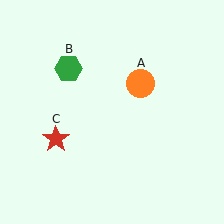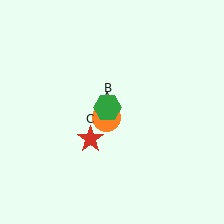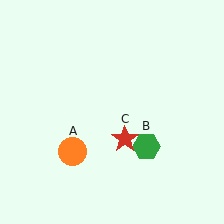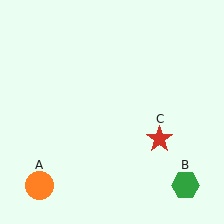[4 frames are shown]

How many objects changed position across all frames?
3 objects changed position: orange circle (object A), green hexagon (object B), red star (object C).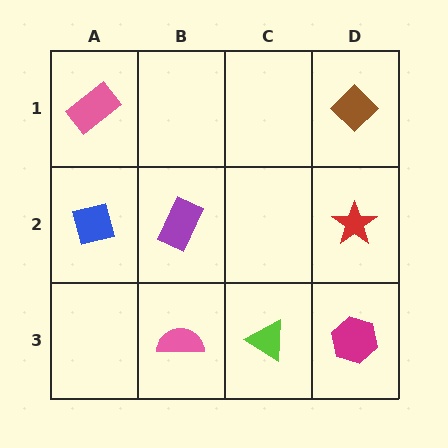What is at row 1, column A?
A pink rectangle.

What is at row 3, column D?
A magenta hexagon.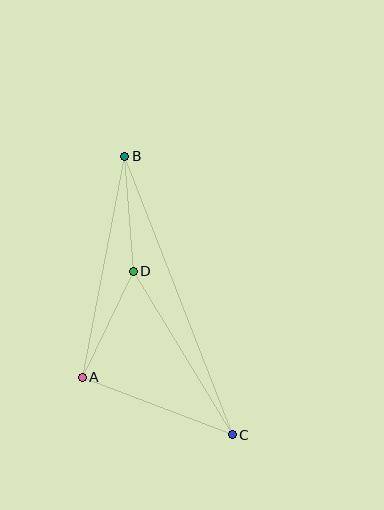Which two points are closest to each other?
Points B and D are closest to each other.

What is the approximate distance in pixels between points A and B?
The distance between A and B is approximately 225 pixels.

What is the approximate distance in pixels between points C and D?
The distance between C and D is approximately 191 pixels.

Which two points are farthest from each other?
Points B and C are farthest from each other.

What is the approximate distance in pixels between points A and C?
The distance between A and C is approximately 160 pixels.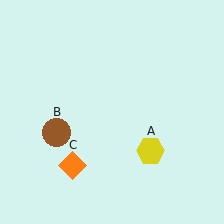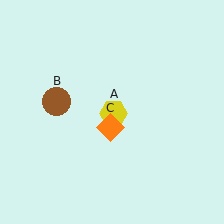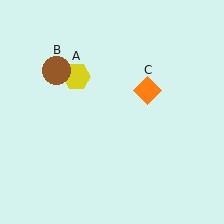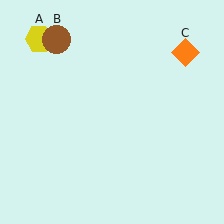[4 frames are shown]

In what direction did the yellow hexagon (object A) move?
The yellow hexagon (object A) moved up and to the left.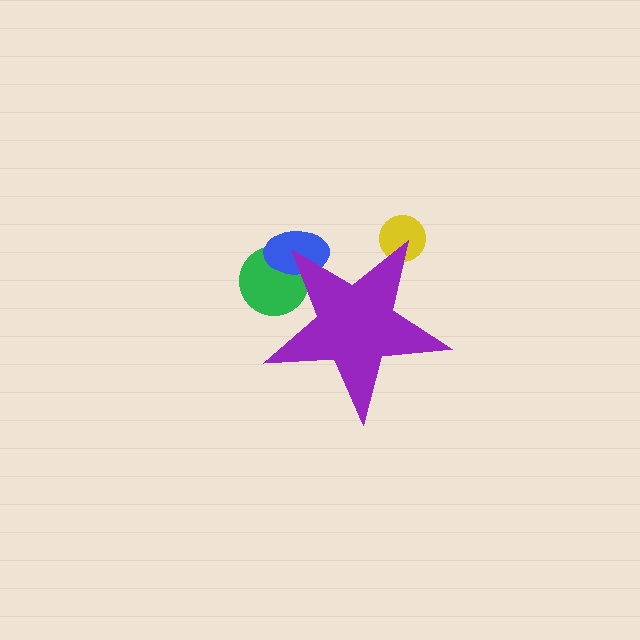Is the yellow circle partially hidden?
Yes, the yellow circle is partially hidden behind the purple star.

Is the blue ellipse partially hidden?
Yes, the blue ellipse is partially hidden behind the purple star.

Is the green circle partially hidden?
Yes, the green circle is partially hidden behind the purple star.